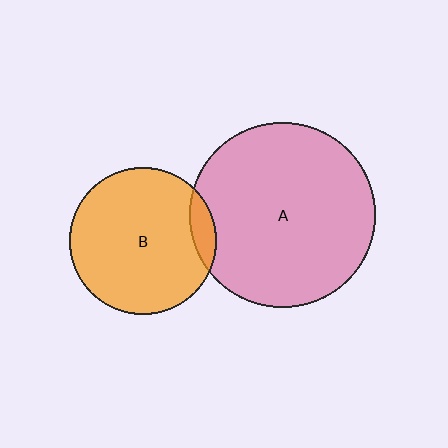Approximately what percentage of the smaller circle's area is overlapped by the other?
Approximately 10%.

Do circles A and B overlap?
Yes.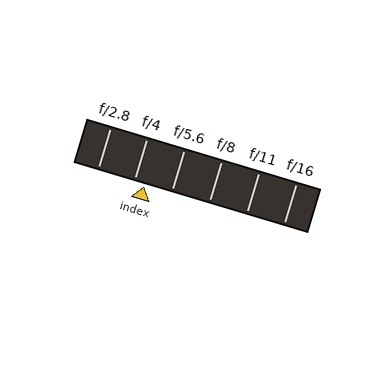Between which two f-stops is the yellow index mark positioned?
The index mark is between f/4 and f/5.6.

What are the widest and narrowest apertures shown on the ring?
The widest aperture shown is f/2.8 and the narrowest is f/16.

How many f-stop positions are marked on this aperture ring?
There are 6 f-stop positions marked.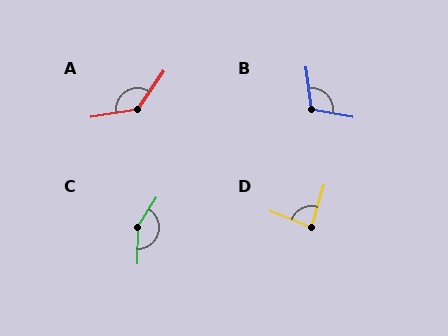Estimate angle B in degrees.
Approximately 108 degrees.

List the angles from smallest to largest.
D (85°), B (108°), A (133°), C (149°).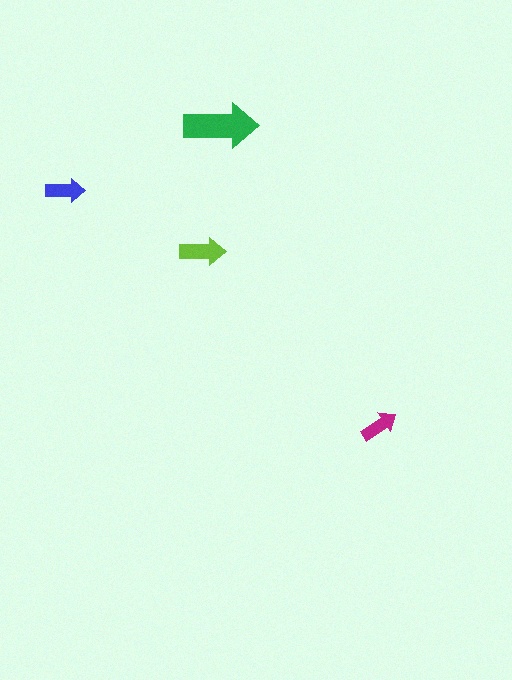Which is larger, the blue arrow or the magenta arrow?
The blue one.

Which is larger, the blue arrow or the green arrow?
The green one.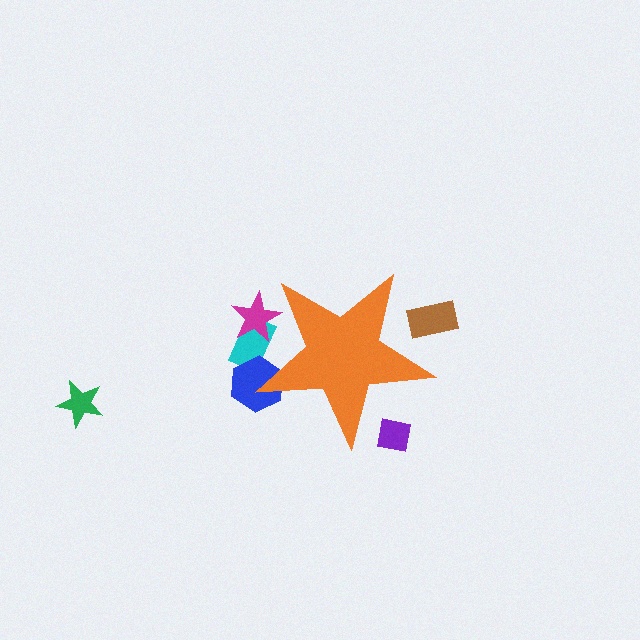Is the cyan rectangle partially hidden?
Yes, the cyan rectangle is partially hidden behind the orange star.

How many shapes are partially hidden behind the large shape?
5 shapes are partially hidden.